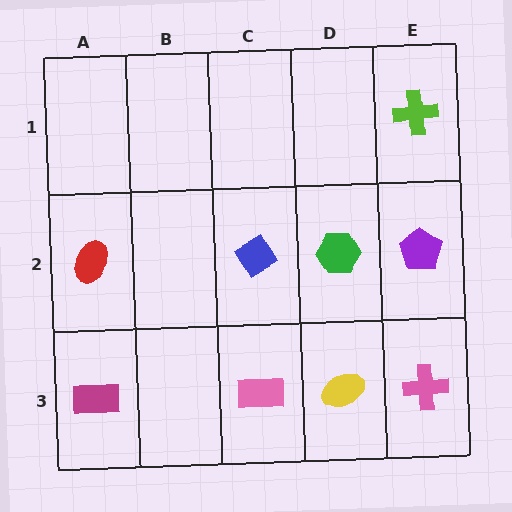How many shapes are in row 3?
4 shapes.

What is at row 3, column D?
A yellow ellipse.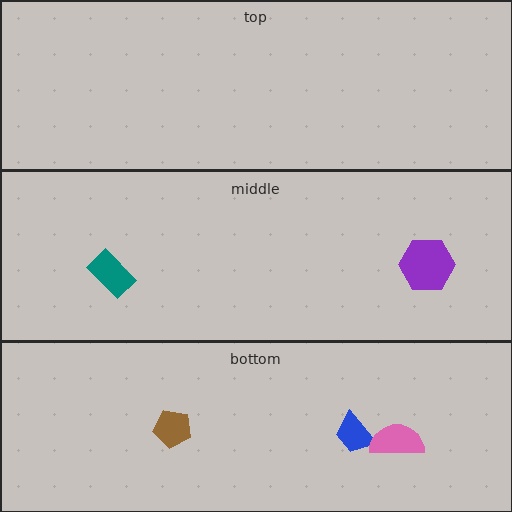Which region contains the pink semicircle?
The bottom region.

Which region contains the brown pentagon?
The bottom region.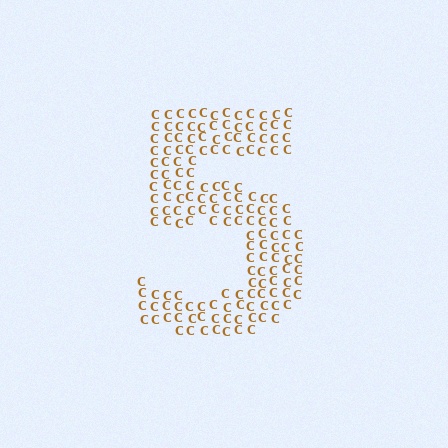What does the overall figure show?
The overall figure shows the digit 5.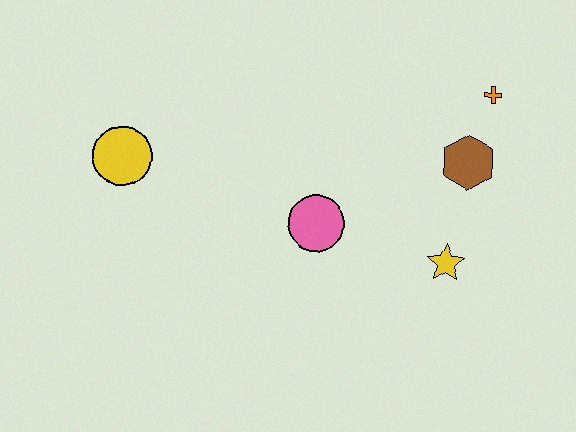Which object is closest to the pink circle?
The yellow star is closest to the pink circle.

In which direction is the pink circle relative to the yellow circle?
The pink circle is to the right of the yellow circle.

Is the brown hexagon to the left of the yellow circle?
No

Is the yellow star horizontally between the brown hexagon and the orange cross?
No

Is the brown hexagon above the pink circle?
Yes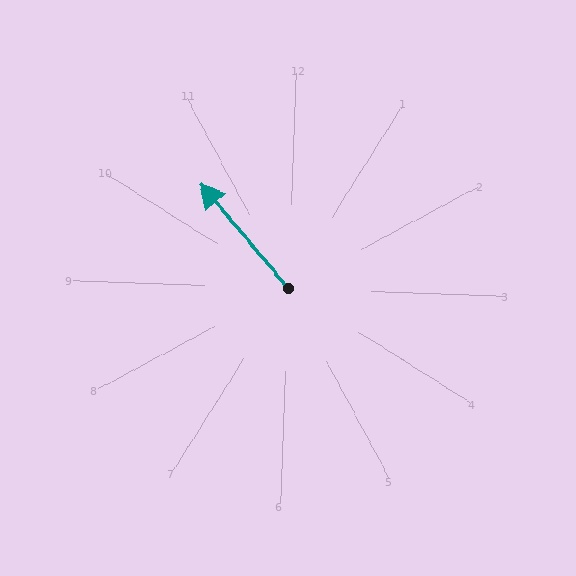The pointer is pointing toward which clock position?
Roughly 11 o'clock.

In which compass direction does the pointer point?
Northwest.